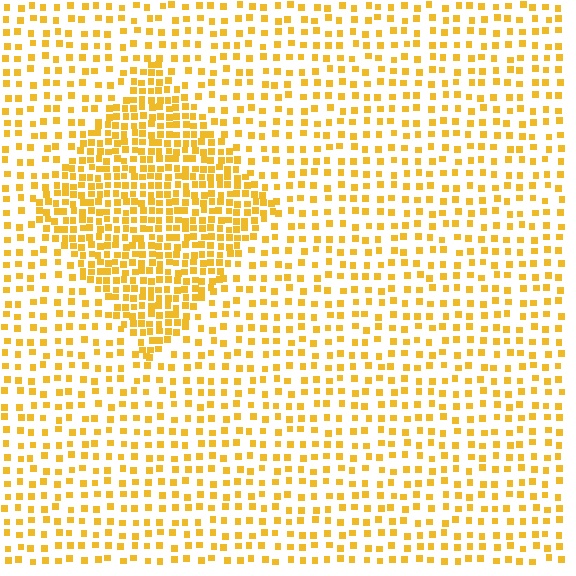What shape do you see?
I see a diamond.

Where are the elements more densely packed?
The elements are more densely packed inside the diamond boundary.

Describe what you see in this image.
The image contains small yellow elements arranged at two different densities. A diamond-shaped region is visible where the elements are more densely packed than the surrounding area.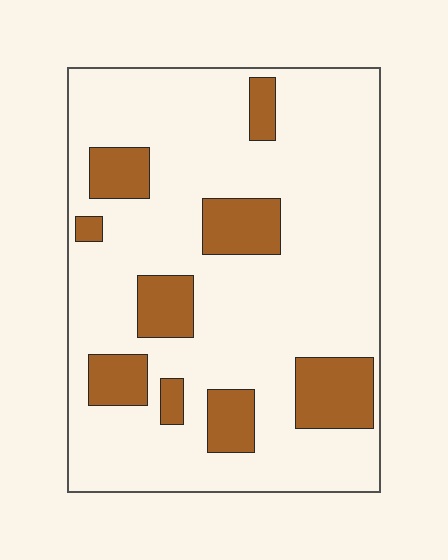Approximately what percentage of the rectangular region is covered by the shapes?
Approximately 20%.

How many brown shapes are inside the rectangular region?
9.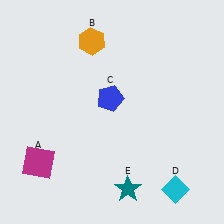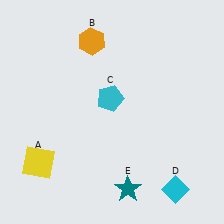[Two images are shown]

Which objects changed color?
A changed from magenta to yellow. C changed from blue to cyan.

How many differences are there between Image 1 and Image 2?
There are 2 differences between the two images.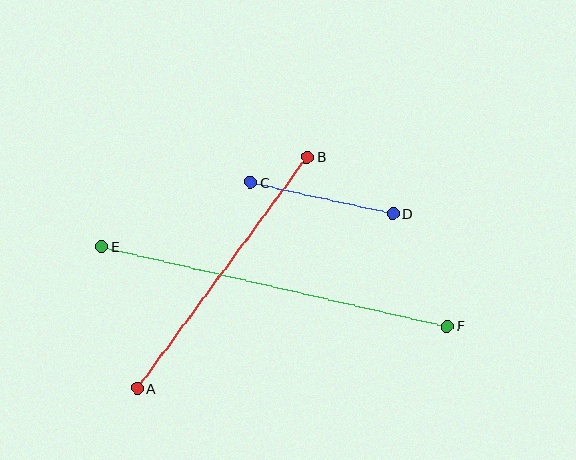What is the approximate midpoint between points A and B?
The midpoint is at approximately (223, 273) pixels.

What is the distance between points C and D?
The distance is approximately 146 pixels.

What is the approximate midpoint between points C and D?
The midpoint is at approximately (322, 198) pixels.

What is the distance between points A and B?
The distance is approximately 287 pixels.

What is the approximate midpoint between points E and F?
The midpoint is at approximately (275, 286) pixels.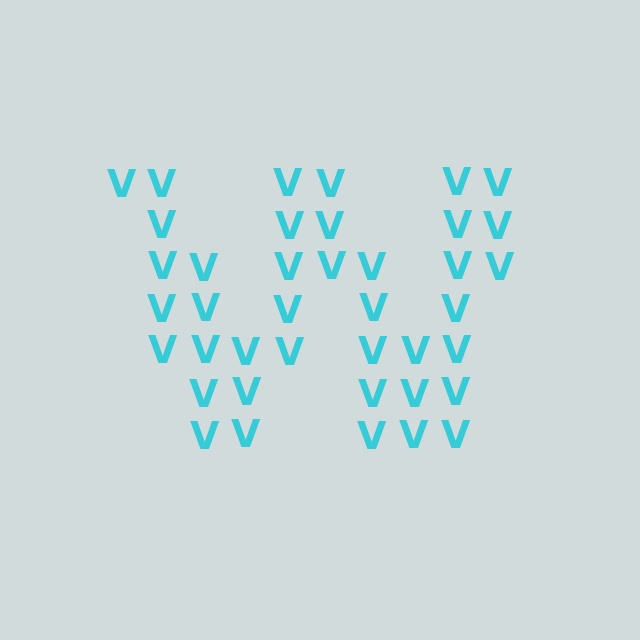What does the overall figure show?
The overall figure shows the letter W.